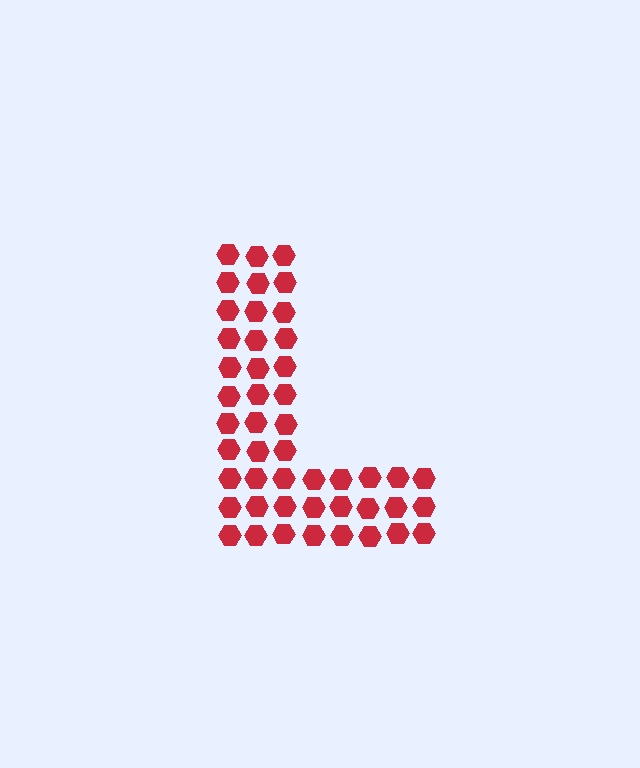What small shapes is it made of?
It is made of small hexagons.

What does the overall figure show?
The overall figure shows the letter L.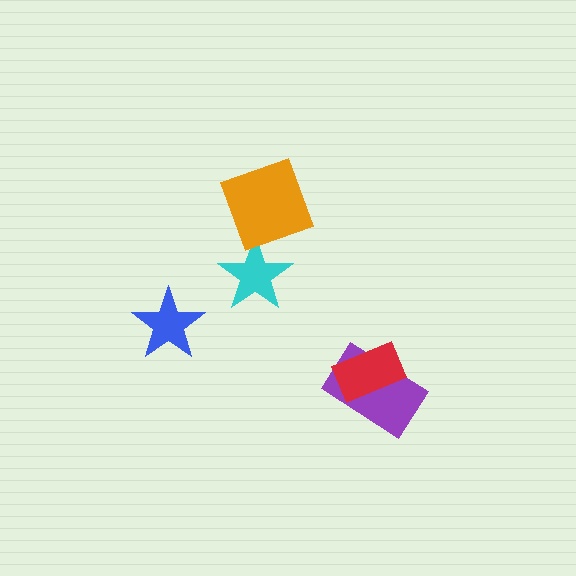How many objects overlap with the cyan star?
0 objects overlap with the cyan star.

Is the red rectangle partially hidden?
No, no other shape covers it.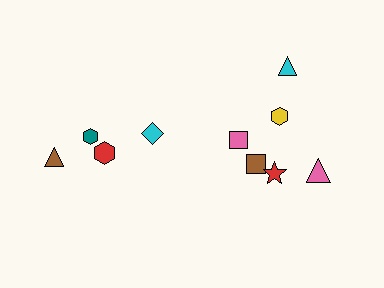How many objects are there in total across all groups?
There are 10 objects.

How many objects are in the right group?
There are 6 objects.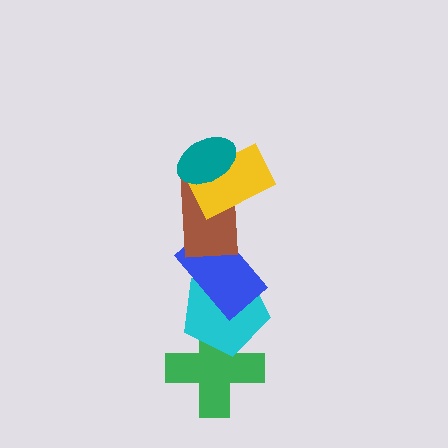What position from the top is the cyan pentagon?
The cyan pentagon is 5th from the top.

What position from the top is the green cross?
The green cross is 6th from the top.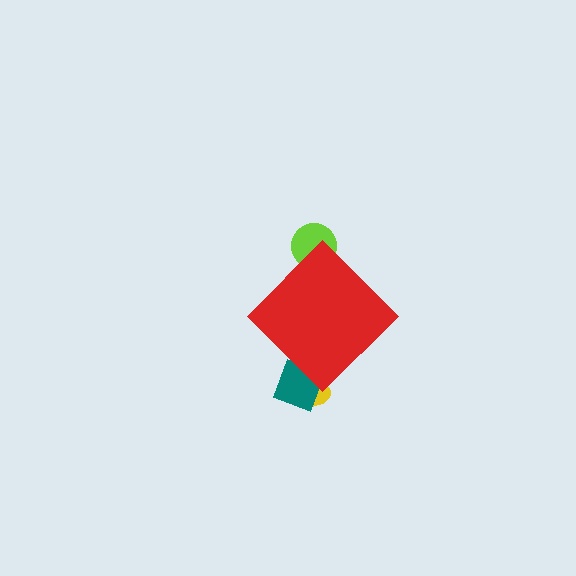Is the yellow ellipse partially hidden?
Yes, the yellow ellipse is partially hidden behind the red diamond.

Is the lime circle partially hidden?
Yes, the lime circle is partially hidden behind the red diamond.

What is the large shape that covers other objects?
A red diamond.